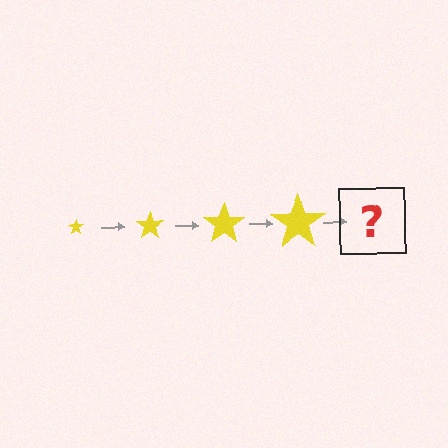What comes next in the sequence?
The next element should be a yellow star, larger than the previous one.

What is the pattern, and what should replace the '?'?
The pattern is that the star gets progressively larger each step. The '?' should be a yellow star, larger than the previous one.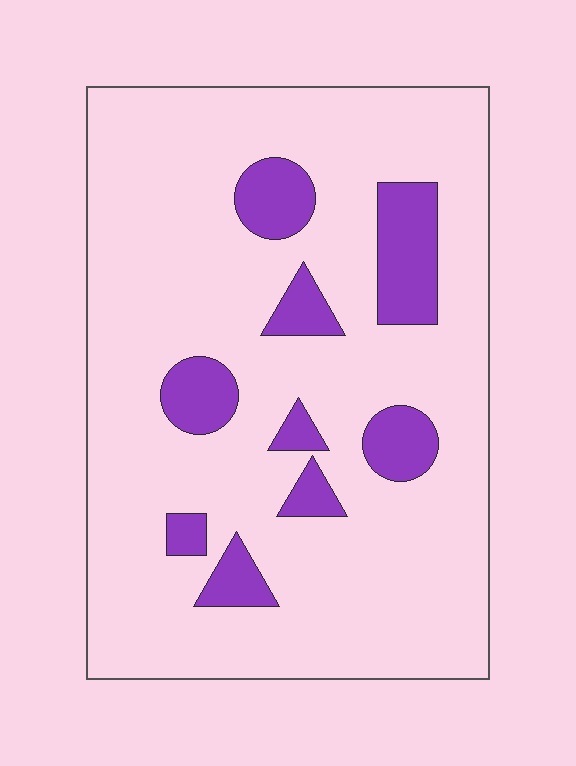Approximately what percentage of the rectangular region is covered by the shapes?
Approximately 15%.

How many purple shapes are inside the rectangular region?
9.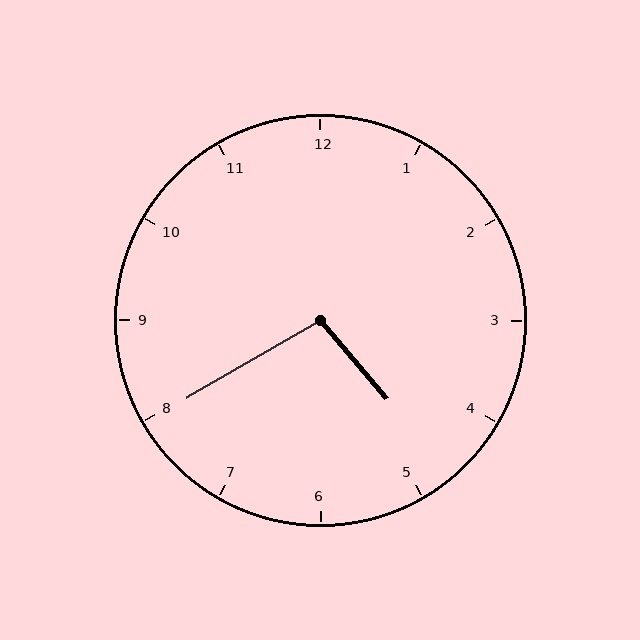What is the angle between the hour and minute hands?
Approximately 100 degrees.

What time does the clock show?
4:40.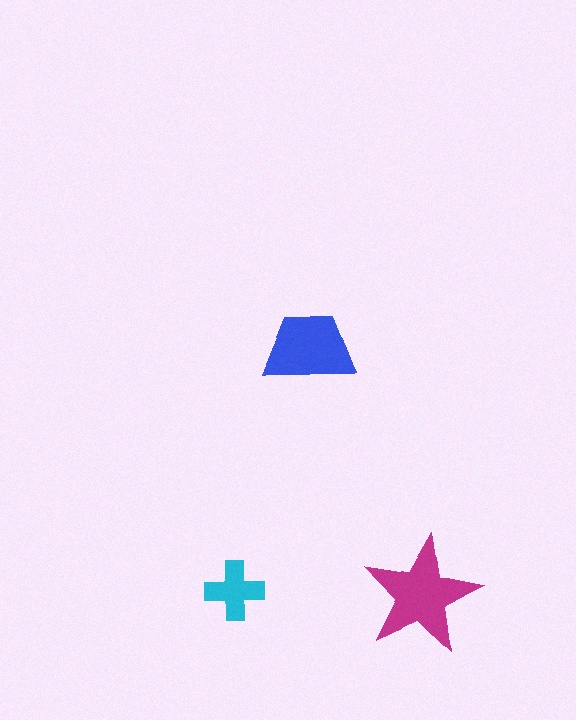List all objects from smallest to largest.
The cyan cross, the blue trapezoid, the magenta star.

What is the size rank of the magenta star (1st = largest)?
1st.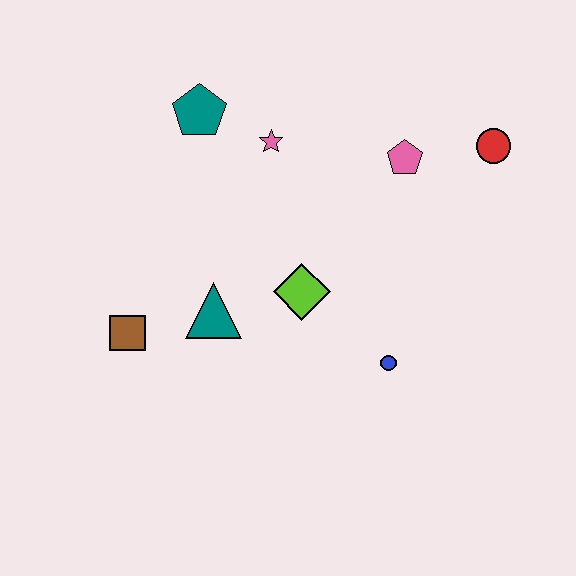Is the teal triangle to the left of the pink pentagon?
Yes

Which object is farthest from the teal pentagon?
The blue circle is farthest from the teal pentagon.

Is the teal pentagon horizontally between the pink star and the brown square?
Yes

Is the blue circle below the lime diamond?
Yes